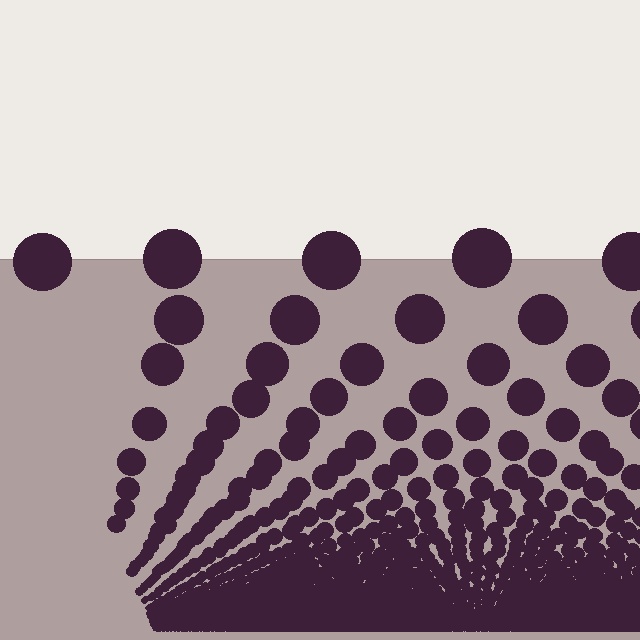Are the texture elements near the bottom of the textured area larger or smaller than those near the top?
Smaller. The gradient is inverted — elements near the bottom are smaller and denser.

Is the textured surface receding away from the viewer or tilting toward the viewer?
The surface appears to tilt toward the viewer. Texture elements get larger and sparser toward the top.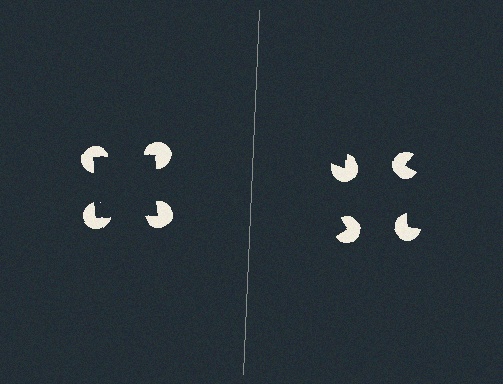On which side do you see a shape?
An illusory square appears on the left side. On the right side the wedge cuts are rotated, so no coherent shape forms.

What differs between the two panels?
The pac-man discs are positioned identically on both sides; only the wedge orientations differ. On the left they align to a square; on the right they are misaligned.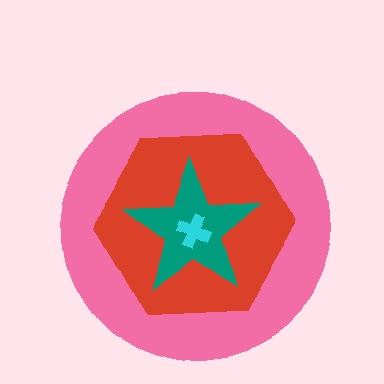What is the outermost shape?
The pink circle.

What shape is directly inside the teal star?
The cyan cross.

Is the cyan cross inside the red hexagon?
Yes.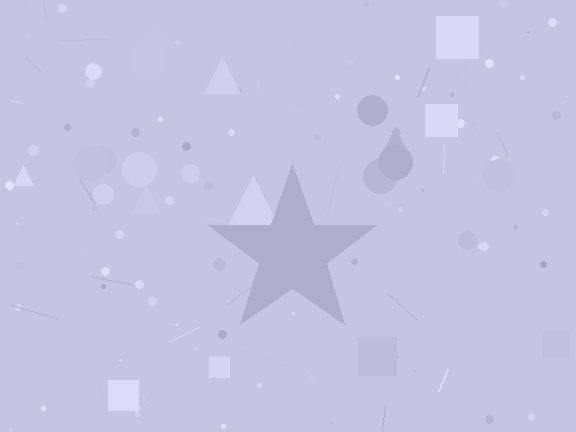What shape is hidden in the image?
A star is hidden in the image.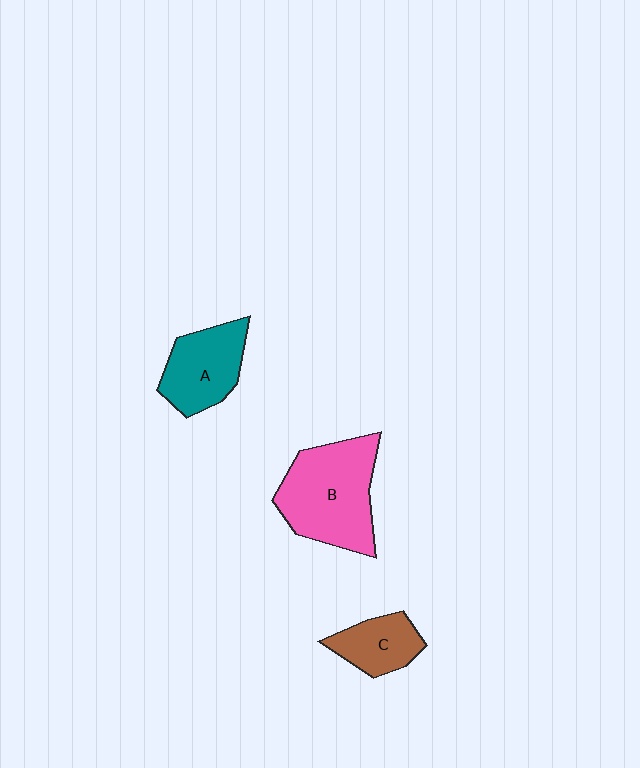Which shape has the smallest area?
Shape C (brown).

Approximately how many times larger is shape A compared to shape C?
Approximately 1.4 times.